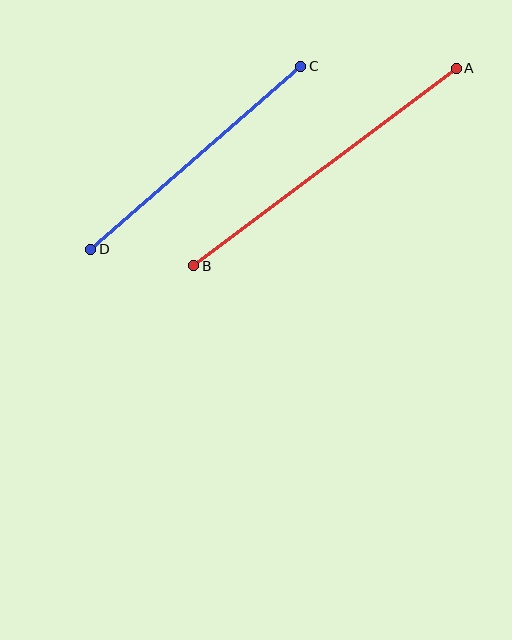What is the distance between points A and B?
The distance is approximately 328 pixels.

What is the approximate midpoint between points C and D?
The midpoint is at approximately (196, 158) pixels.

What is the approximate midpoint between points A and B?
The midpoint is at approximately (325, 167) pixels.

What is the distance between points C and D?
The distance is approximately 279 pixels.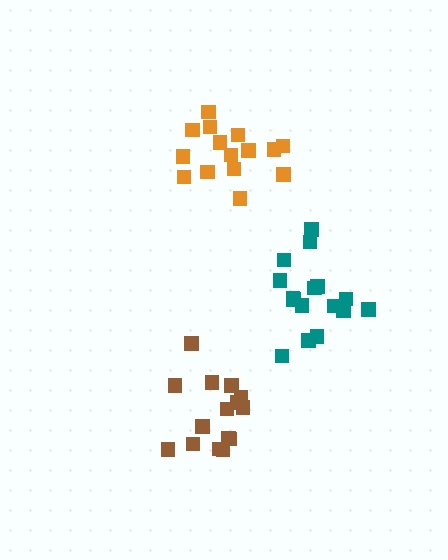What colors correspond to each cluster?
The clusters are colored: brown, orange, teal.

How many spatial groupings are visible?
There are 3 spatial groupings.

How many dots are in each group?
Group 1: 15 dots, Group 2: 15 dots, Group 3: 16 dots (46 total).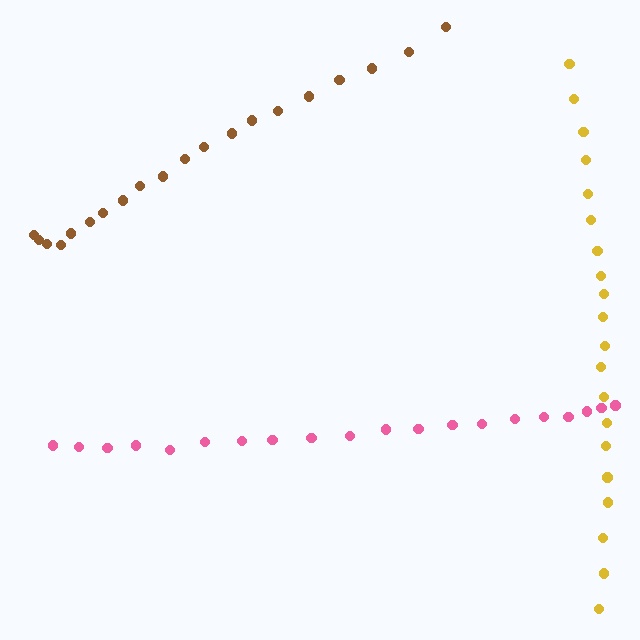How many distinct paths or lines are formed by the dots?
There are 3 distinct paths.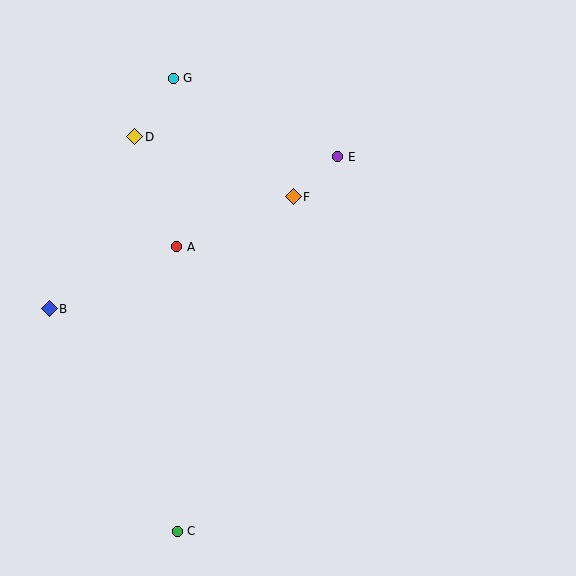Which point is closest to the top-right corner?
Point E is closest to the top-right corner.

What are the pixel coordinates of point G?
Point G is at (173, 78).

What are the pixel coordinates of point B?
Point B is at (49, 309).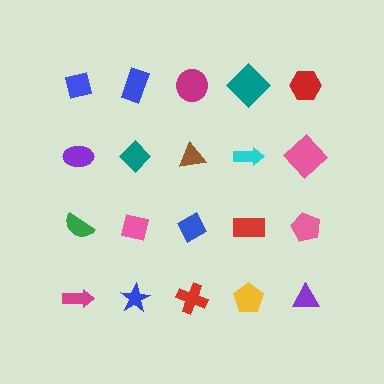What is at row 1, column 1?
A blue square.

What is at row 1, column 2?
A blue rectangle.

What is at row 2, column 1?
A purple ellipse.